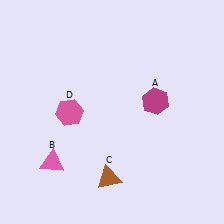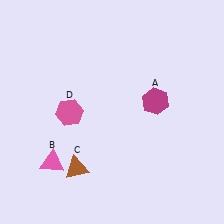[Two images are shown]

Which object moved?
The brown triangle (C) moved left.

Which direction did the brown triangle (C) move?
The brown triangle (C) moved left.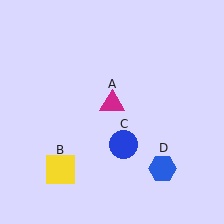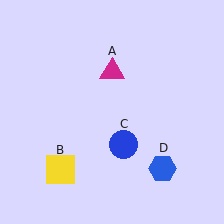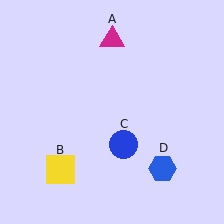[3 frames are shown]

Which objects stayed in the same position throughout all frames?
Yellow square (object B) and blue circle (object C) and blue hexagon (object D) remained stationary.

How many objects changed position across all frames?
1 object changed position: magenta triangle (object A).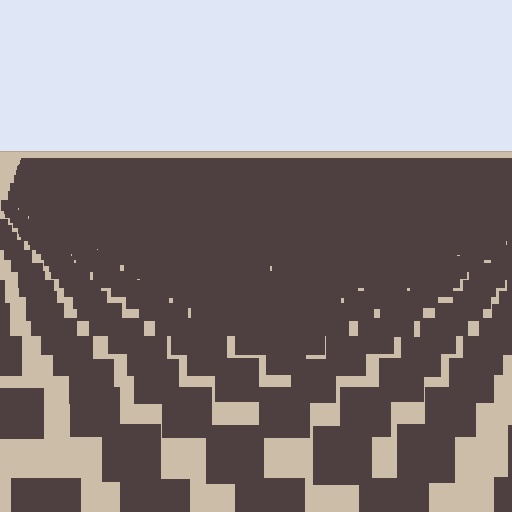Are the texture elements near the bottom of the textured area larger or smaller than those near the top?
Larger. Near the bottom, elements are closer to the viewer and appear at a bigger on-screen size.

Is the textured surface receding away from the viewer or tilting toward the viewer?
The surface is receding away from the viewer. Texture elements get smaller and denser toward the top.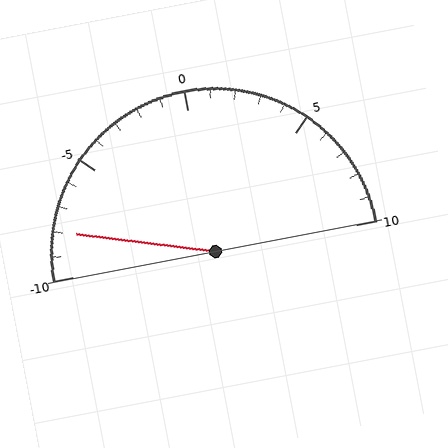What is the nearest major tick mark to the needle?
The nearest major tick mark is -10.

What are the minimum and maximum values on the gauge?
The gauge ranges from -10 to 10.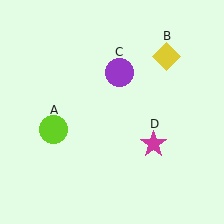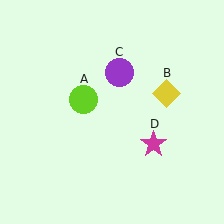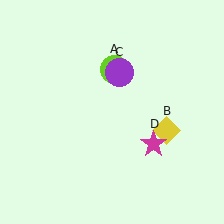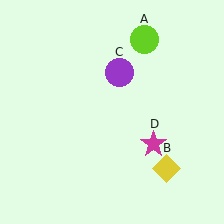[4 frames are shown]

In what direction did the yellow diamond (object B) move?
The yellow diamond (object B) moved down.